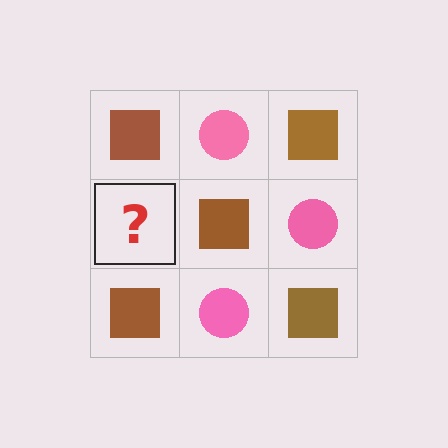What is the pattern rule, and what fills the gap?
The rule is that it alternates brown square and pink circle in a checkerboard pattern. The gap should be filled with a pink circle.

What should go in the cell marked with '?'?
The missing cell should contain a pink circle.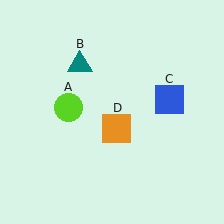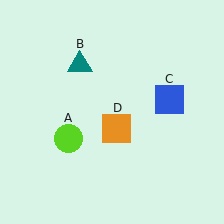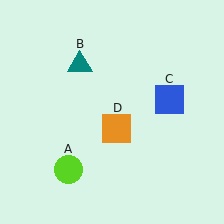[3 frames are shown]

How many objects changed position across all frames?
1 object changed position: lime circle (object A).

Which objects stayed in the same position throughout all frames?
Teal triangle (object B) and blue square (object C) and orange square (object D) remained stationary.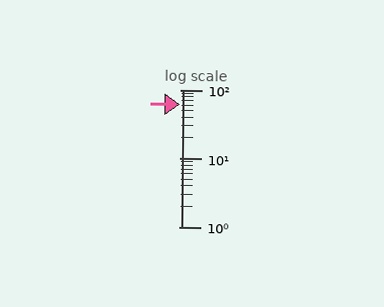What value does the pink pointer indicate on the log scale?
The pointer indicates approximately 62.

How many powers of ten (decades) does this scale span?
The scale spans 2 decades, from 1 to 100.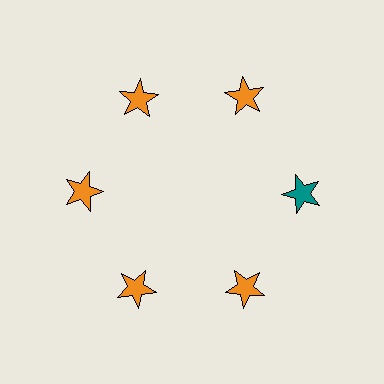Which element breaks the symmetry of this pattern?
The teal star at roughly the 3 o'clock position breaks the symmetry. All other shapes are orange stars.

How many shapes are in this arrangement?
There are 6 shapes arranged in a ring pattern.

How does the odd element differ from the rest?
It has a different color: teal instead of orange.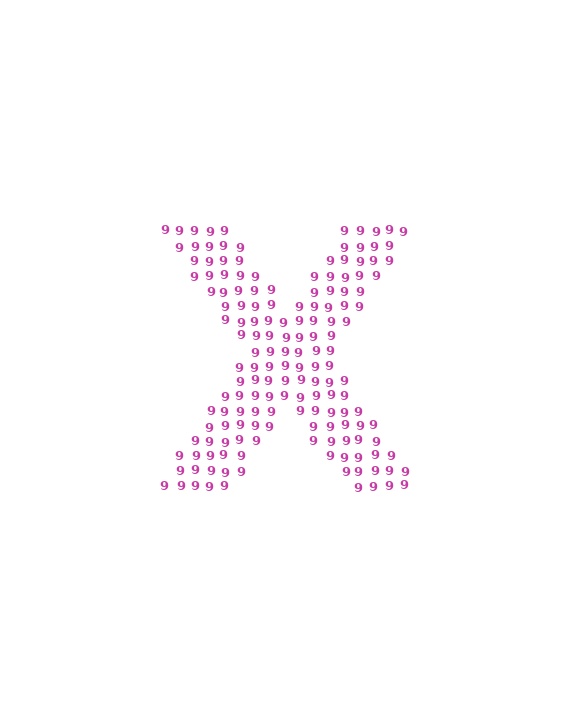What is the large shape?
The large shape is the letter X.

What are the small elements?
The small elements are digit 9's.